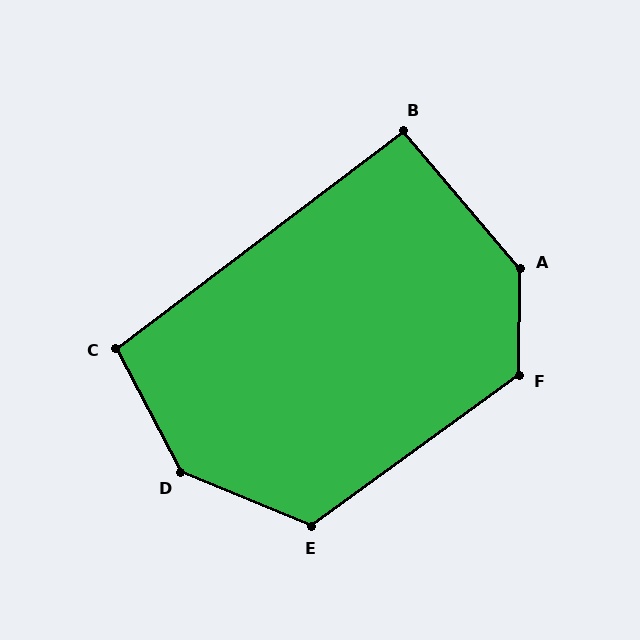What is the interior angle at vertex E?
Approximately 122 degrees (obtuse).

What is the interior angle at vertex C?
Approximately 99 degrees (obtuse).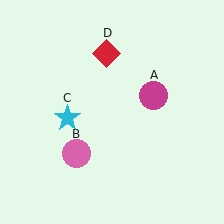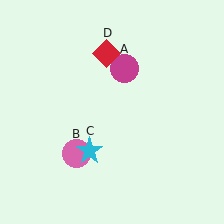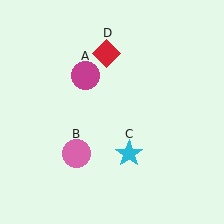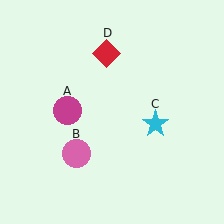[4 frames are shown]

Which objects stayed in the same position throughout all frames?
Pink circle (object B) and red diamond (object D) remained stationary.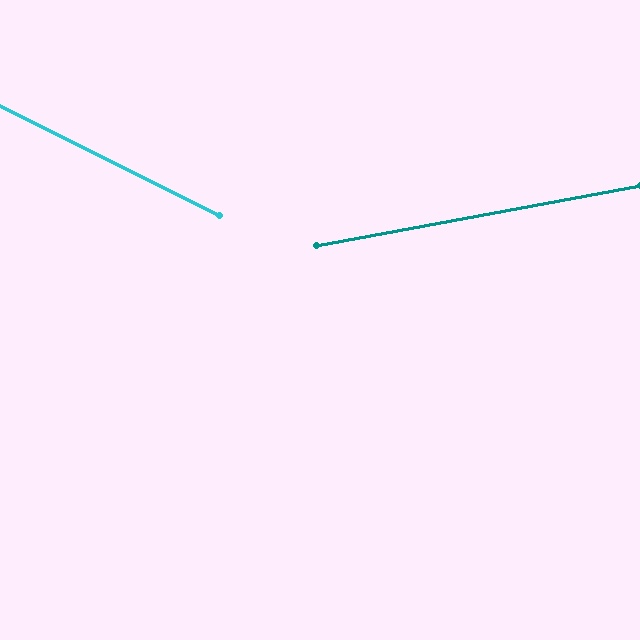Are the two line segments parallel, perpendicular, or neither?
Neither parallel nor perpendicular — they differ by about 37°.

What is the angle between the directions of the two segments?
Approximately 37 degrees.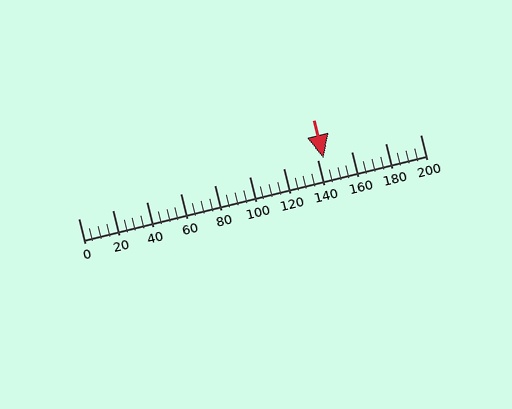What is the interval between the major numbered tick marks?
The major tick marks are spaced 20 units apart.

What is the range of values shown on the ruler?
The ruler shows values from 0 to 200.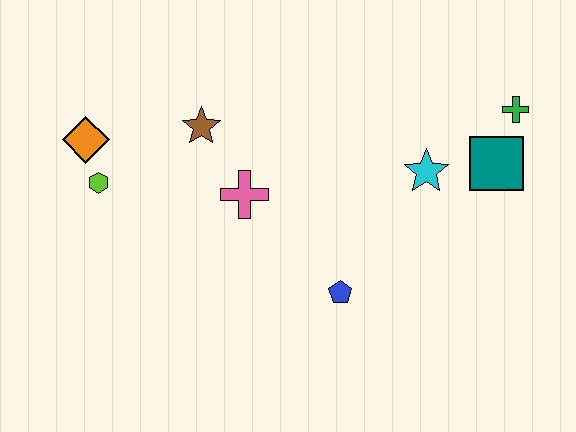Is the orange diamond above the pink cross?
Yes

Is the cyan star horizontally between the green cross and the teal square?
No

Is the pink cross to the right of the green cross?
No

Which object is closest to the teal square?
The green cross is closest to the teal square.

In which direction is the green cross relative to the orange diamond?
The green cross is to the right of the orange diamond.